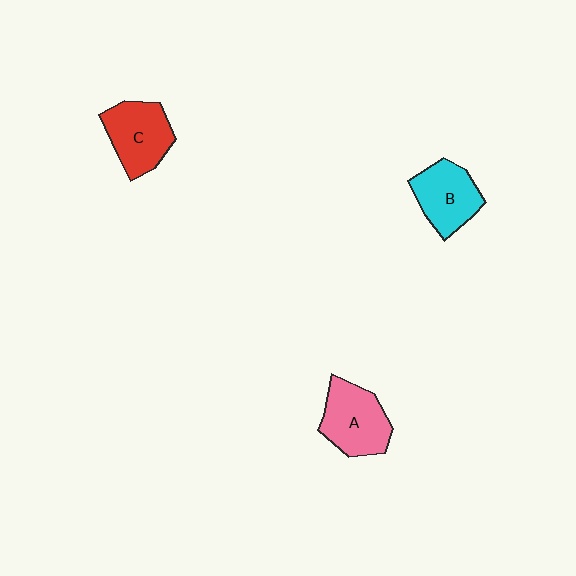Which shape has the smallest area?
Shape B (cyan).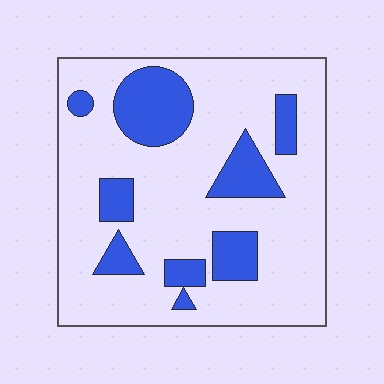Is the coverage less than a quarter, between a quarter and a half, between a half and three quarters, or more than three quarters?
Less than a quarter.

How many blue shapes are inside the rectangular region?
9.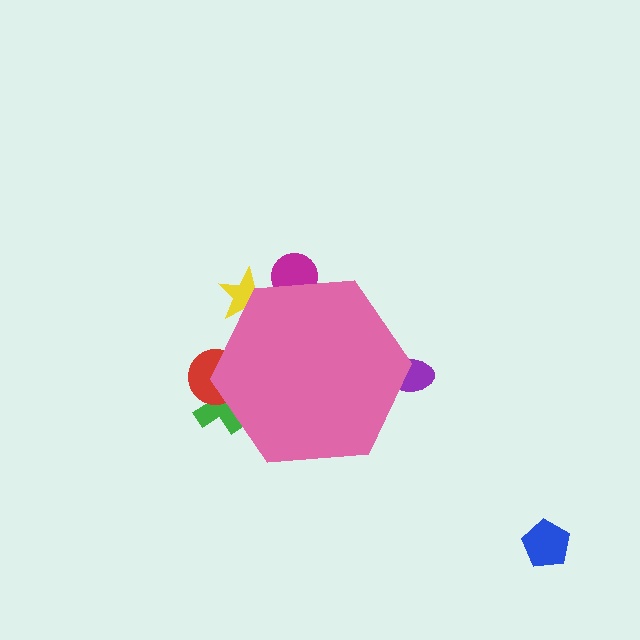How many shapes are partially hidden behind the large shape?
5 shapes are partially hidden.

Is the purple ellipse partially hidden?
Yes, the purple ellipse is partially hidden behind the pink hexagon.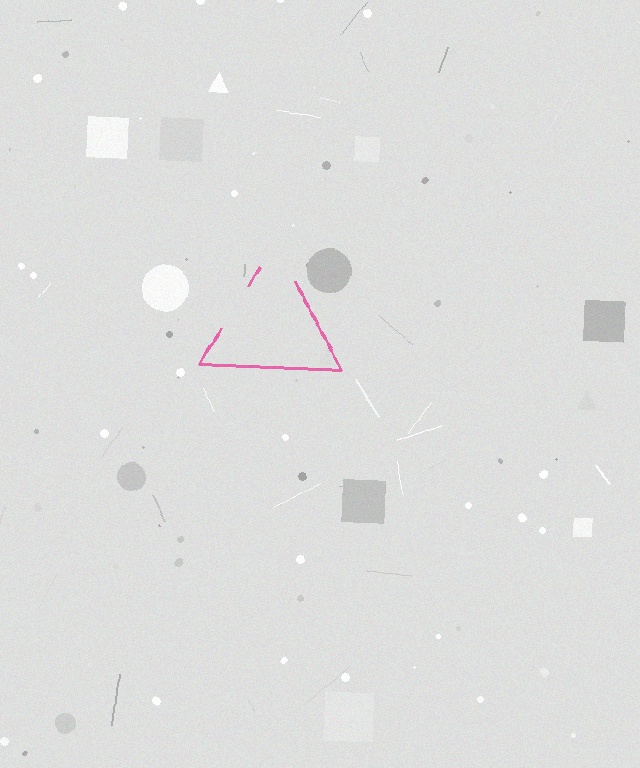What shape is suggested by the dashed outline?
The dashed outline suggests a triangle.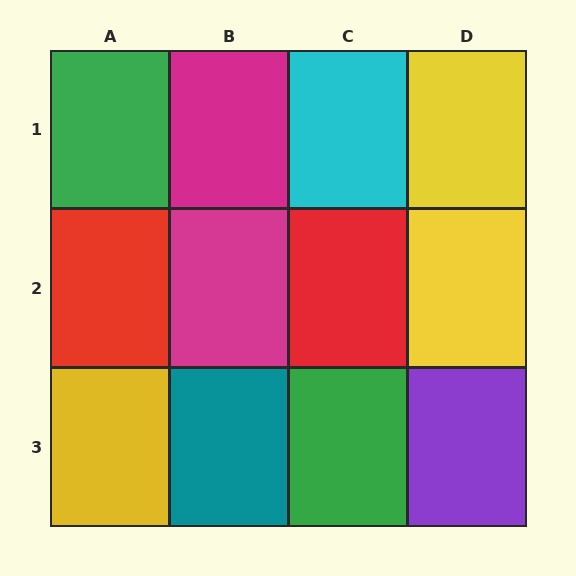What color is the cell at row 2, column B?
Magenta.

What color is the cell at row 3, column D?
Purple.